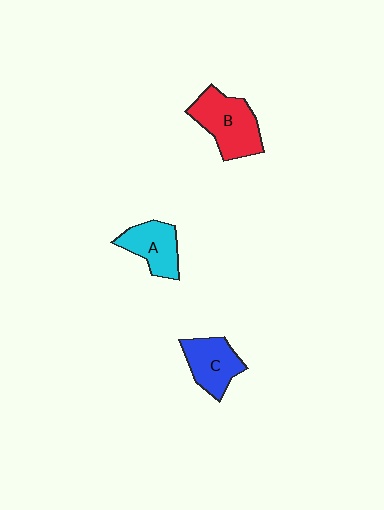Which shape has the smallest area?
Shape A (cyan).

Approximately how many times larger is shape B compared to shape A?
Approximately 1.4 times.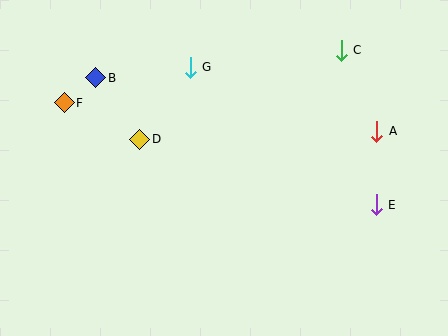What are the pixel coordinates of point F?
Point F is at (64, 103).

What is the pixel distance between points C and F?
The distance between C and F is 282 pixels.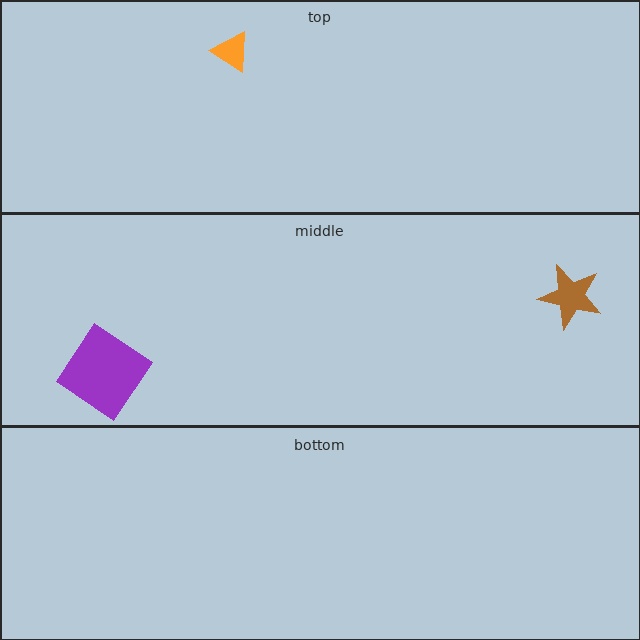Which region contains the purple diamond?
The middle region.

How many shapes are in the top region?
1.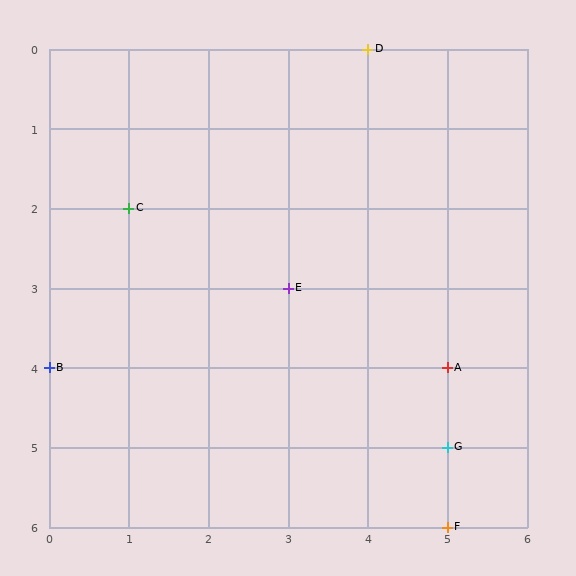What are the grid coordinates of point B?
Point B is at grid coordinates (0, 4).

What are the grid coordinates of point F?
Point F is at grid coordinates (5, 6).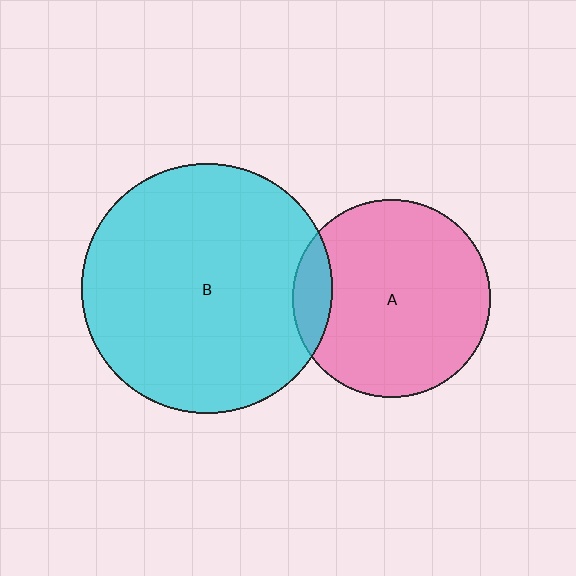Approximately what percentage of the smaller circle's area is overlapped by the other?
Approximately 10%.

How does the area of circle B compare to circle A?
Approximately 1.6 times.